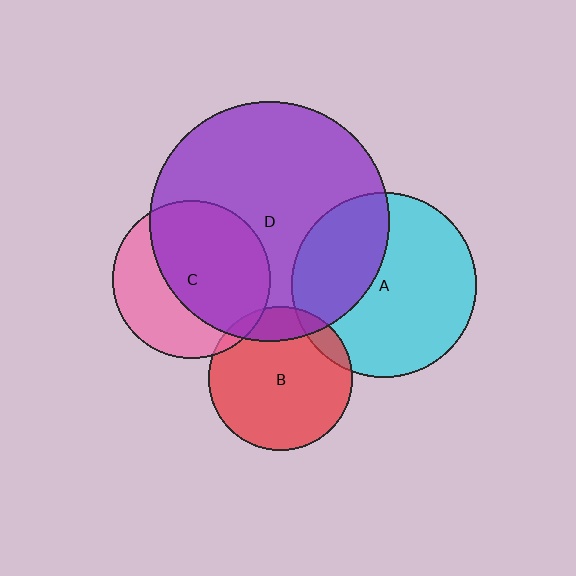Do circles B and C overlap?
Yes.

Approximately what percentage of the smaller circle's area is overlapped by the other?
Approximately 5%.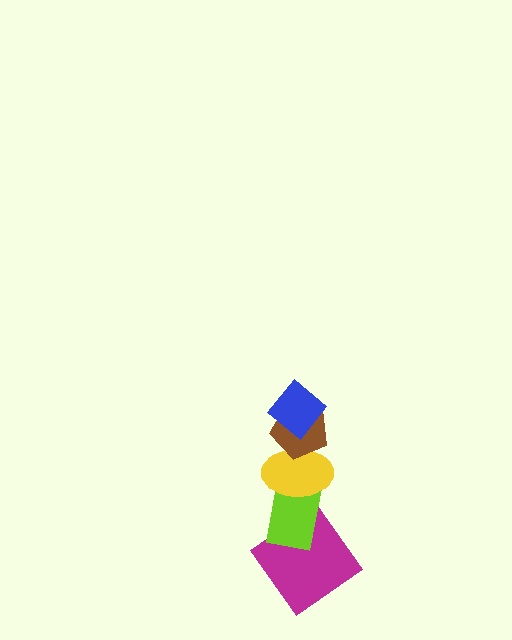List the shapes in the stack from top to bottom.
From top to bottom: the blue diamond, the brown pentagon, the yellow ellipse, the lime rectangle, the magenta diamond.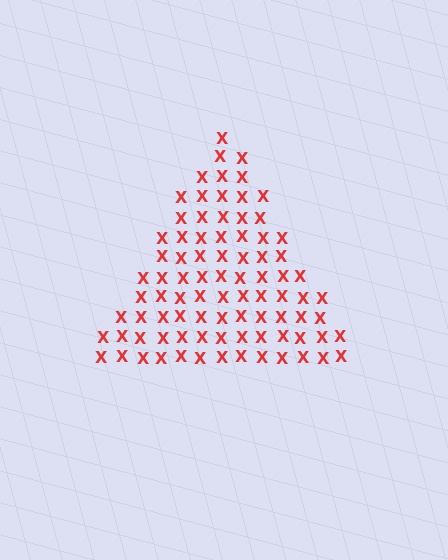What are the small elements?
The small elements are letter X's.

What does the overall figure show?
The overall figure shows a triangle.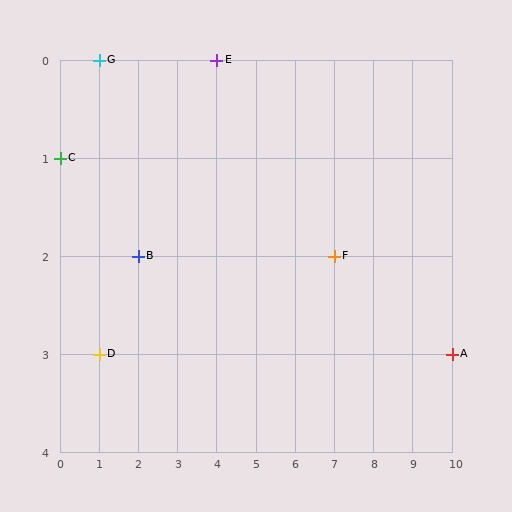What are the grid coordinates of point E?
Point E is at grid coordinates (4, 0).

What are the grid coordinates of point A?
Point A is at grid coordinates (10, 3).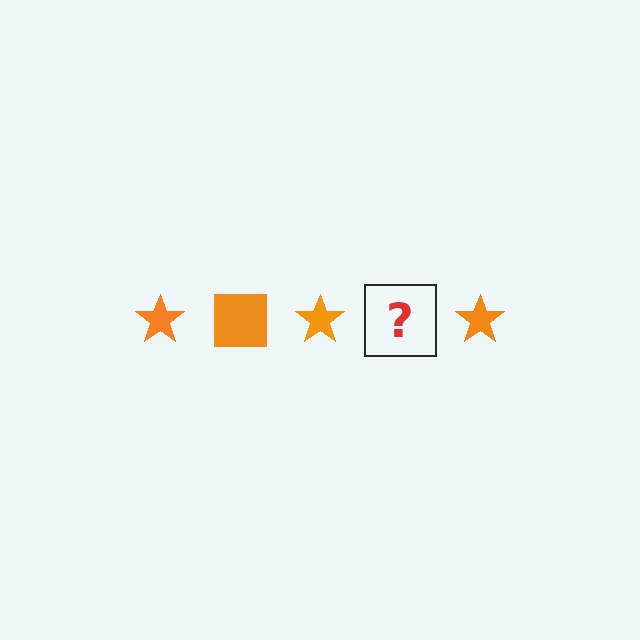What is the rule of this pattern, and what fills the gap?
The rule is that the pattern cycles through star, square shapes in orange. The gap should be filled with an orange square.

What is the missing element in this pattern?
The missing element is an orange square.